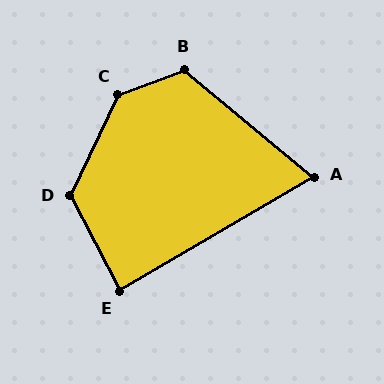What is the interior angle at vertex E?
Approximately 87 degrees (approximately right).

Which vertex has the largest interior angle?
C, at approximately 136 degrees.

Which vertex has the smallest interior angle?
A, at approximately 70 degrees.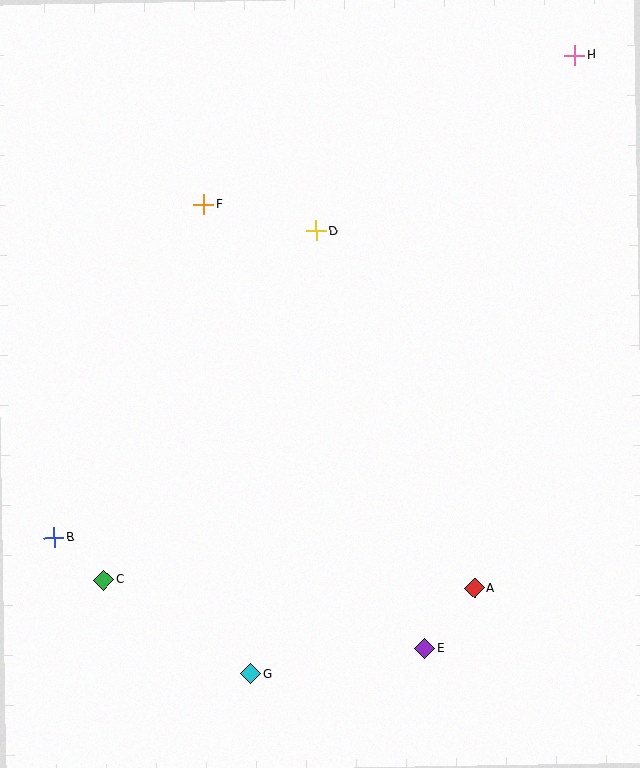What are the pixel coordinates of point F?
Point F is at (204, 204).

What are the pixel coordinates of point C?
Point C is at (104, 580).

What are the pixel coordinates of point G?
Point G is at (251, 674).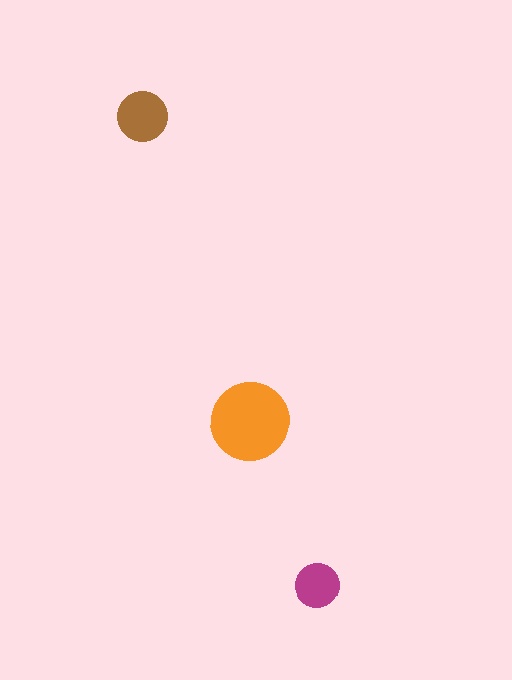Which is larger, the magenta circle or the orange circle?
The orange one.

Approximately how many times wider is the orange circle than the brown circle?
About 1.5 times wider.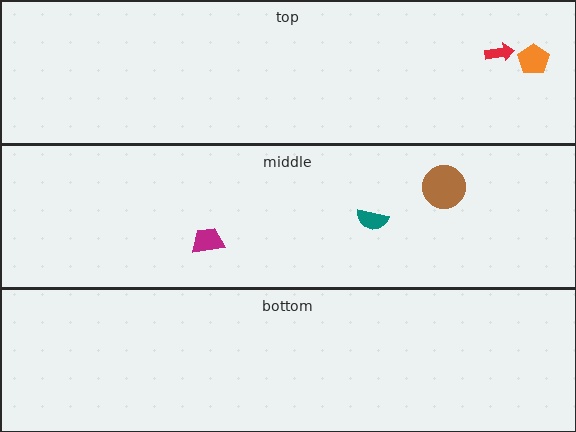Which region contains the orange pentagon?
The top region.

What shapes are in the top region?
The red arrow, the orange pentagon.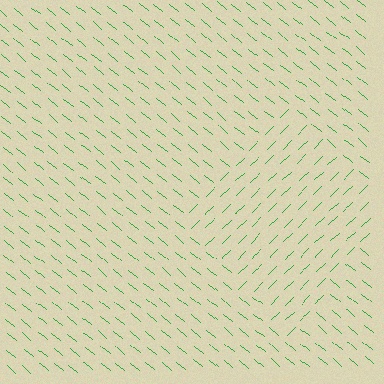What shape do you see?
I see a diamond.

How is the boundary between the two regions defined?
The boundary is defined purely by a change in line orientation (approximately 83 degrees difference). All lines are the same color and thickness.